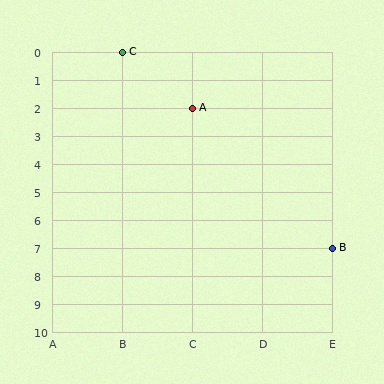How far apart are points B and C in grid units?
Points B and C are 3 columns and 7 rows apart (about 7.6 grid units diagonally).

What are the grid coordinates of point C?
Point C is at grid coordinates (B, 0).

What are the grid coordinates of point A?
Point A is at grid coordinates (C, 2).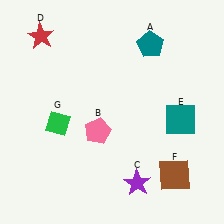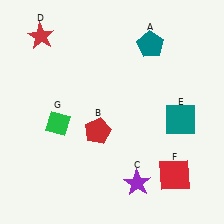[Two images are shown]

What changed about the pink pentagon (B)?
In Image 1, B is pink. In Image 2, it changed to red.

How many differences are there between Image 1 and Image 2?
There are 2 differences between the two images.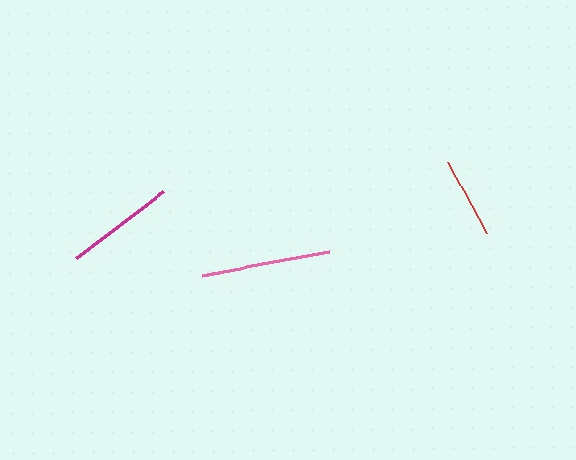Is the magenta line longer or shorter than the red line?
The magenta line is longer than the red line.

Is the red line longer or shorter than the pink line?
The pink line is longer than the red line.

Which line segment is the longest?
The pink line is the longest at approximately 131 pixels.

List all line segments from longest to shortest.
From longest to shortest: pink, magenta, red.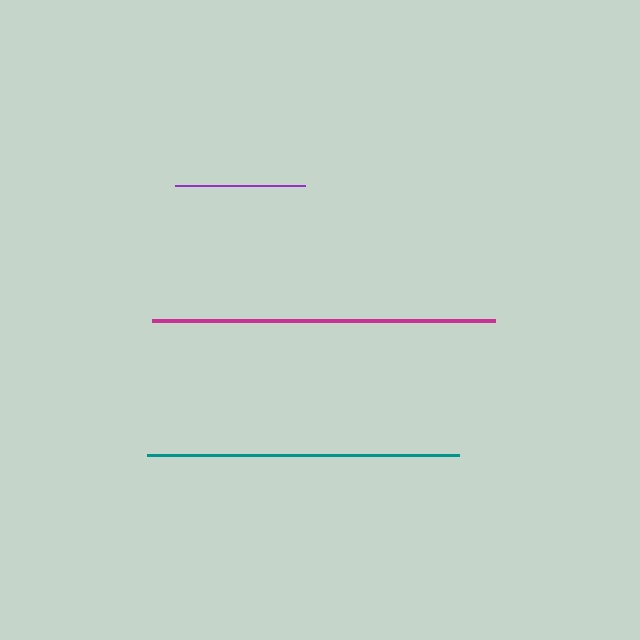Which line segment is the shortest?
The purple line is the shortest at approximately 130 pixels.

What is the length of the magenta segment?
The magenta segment is approximately 343 pixels long.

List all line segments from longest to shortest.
From longest to shortest: magenta, teal, purple.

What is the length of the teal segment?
The teal segment is approximately 312 pixels long.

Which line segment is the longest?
The magenta line is the longest at approximately 343 pixels.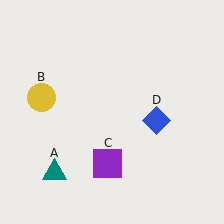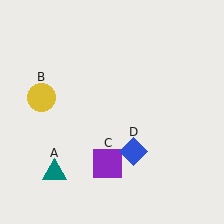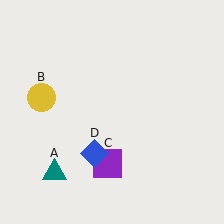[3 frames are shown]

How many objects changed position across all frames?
1 object changed position: blue diamond (object D).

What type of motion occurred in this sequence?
The blue diamond (object D) rotated clockwise around the center of the scene.